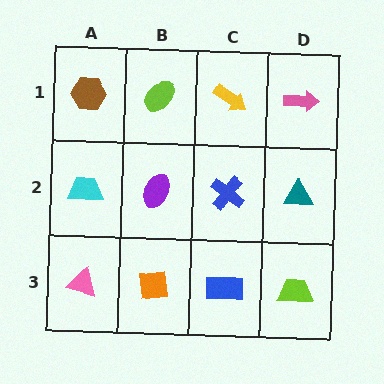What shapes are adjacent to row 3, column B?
A purple ellipse (row 2, column B), a pink triangle (row 3, column A), a blue rectangle (row 3, column C).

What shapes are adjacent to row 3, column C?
A blue cross (row 2, column C), an orange square (row 3, column B), a lime trapezoid (row 3, column D).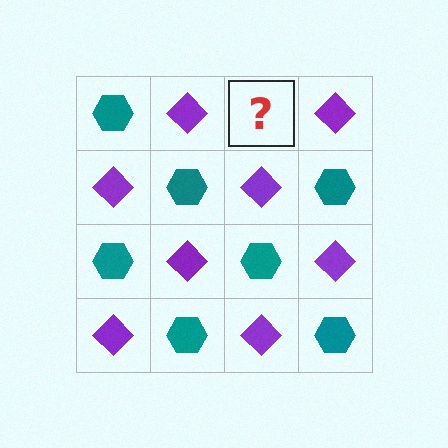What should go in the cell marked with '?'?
The missing cell should contain a teal hexagon.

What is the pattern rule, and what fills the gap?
The rule is that it alternates teal hexagon and purple diamond in a checkerboard pattern. The gap should be filled with a teal hexagon.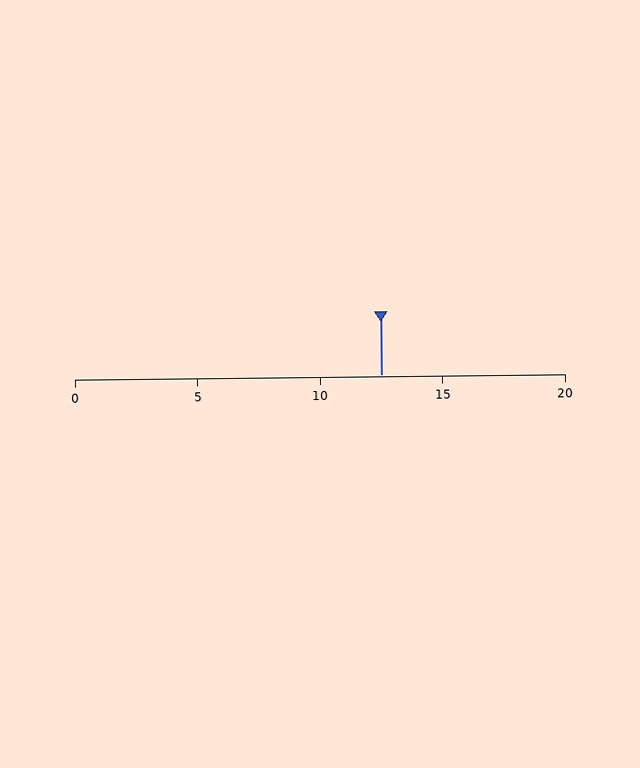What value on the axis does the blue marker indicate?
The marker indicates approximately 12.5.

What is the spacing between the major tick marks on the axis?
The major ticks are spaced 5 apart.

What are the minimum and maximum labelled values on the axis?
The axis runs from 0 to 20.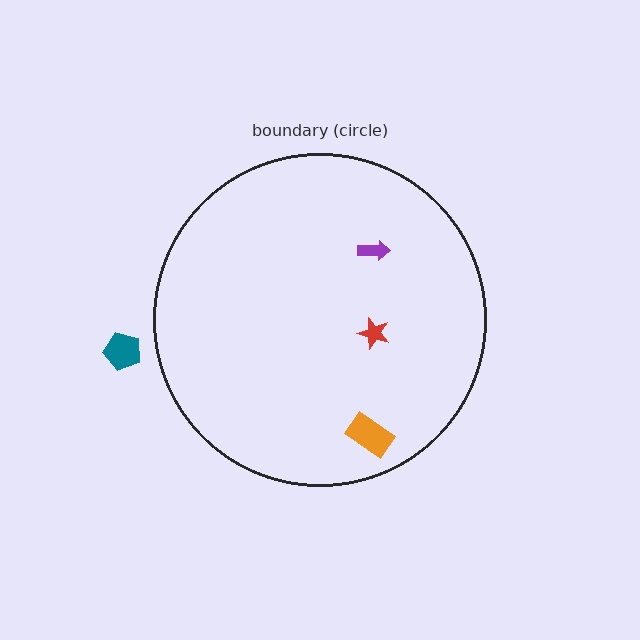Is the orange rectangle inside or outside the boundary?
Inside.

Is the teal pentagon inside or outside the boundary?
Outside.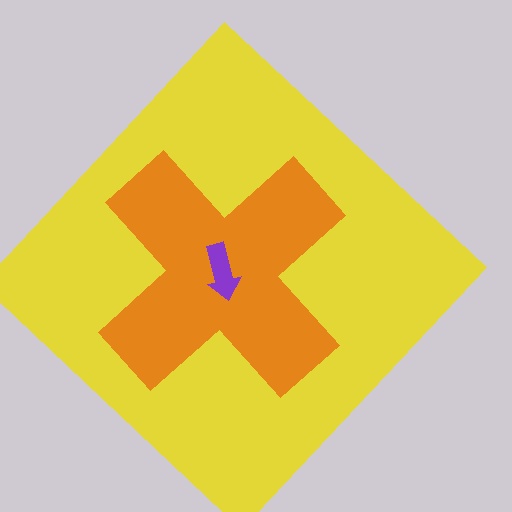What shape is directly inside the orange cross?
The purple arrow.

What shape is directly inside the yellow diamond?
The orange cross.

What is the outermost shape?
The yellow diamond.